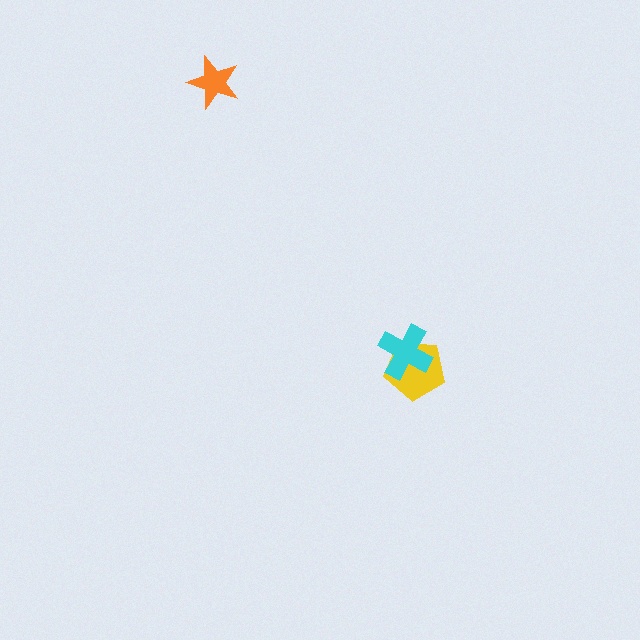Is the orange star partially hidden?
No, no other shape covers it.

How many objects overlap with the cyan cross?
1 object overlaps with the cyan cross.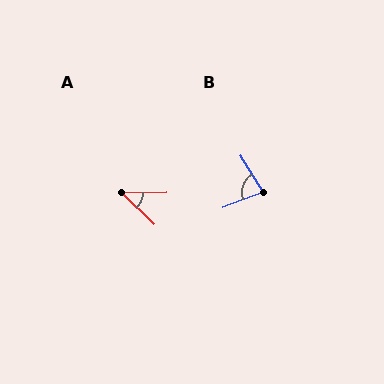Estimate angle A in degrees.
Approximately 45 degrees.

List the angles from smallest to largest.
A (45°), B (79°).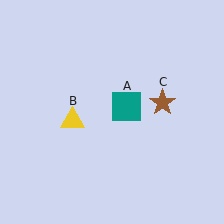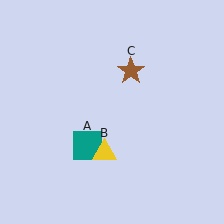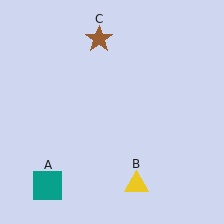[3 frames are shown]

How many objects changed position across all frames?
3 objects changed position: teal square (object A), yellow triangle (object B), brown star (object C).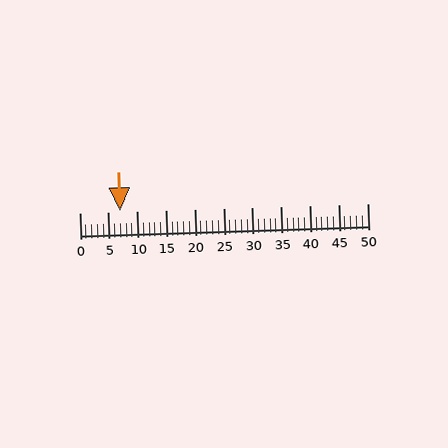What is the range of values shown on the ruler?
The ruler shows values from 0 to 50.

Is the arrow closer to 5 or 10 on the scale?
The arrow is closer to 5.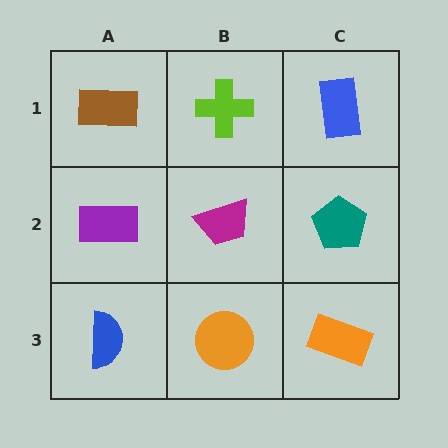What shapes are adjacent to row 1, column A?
A purple rectangle (row 2, column A), a lime cross (row 1, column B).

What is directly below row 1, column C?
A teal pentagon.